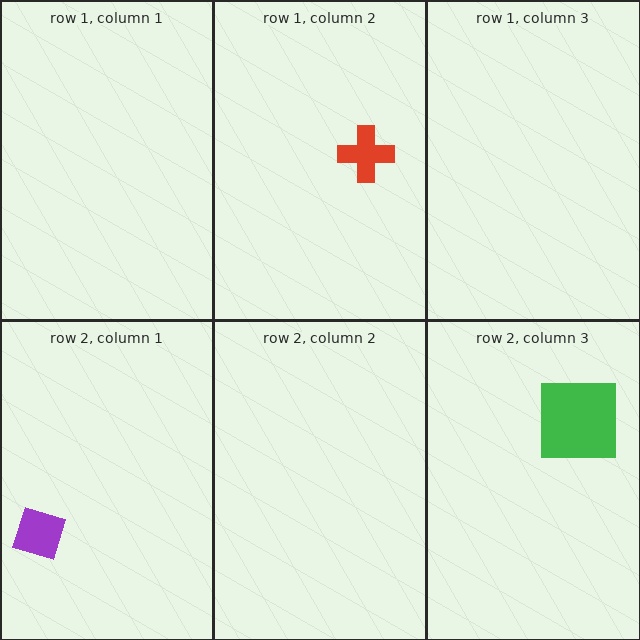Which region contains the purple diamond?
The row 2, column 1 region.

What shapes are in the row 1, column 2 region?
The red cross.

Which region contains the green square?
The row 2, column 3 region.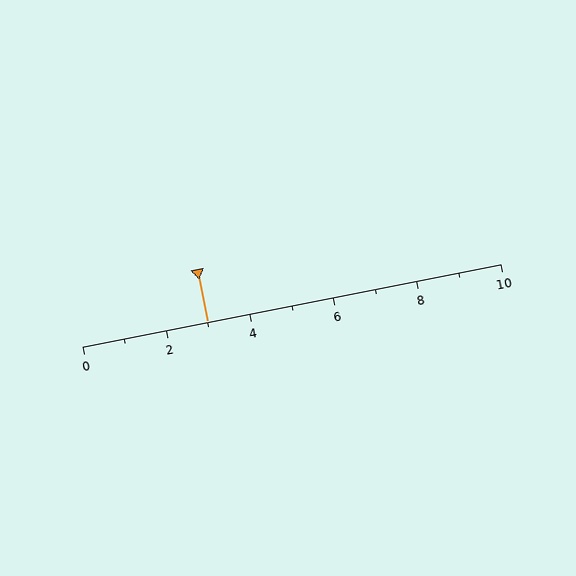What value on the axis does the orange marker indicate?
The marker indicates approximately 3.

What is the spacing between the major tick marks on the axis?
The major ticks are spaced 2 apart.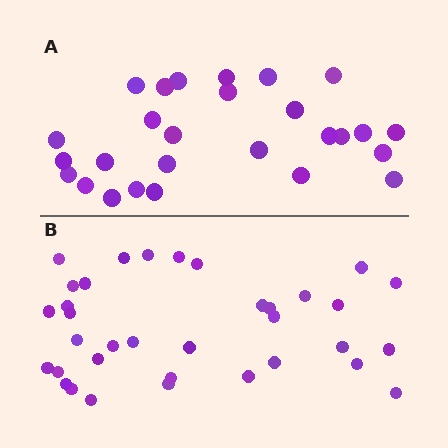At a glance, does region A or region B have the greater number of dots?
Region B (the bottom region) has more dots.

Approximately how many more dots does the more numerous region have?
Region B has roughly 8 or so more dots than region A.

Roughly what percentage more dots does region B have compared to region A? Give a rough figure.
About 30% more.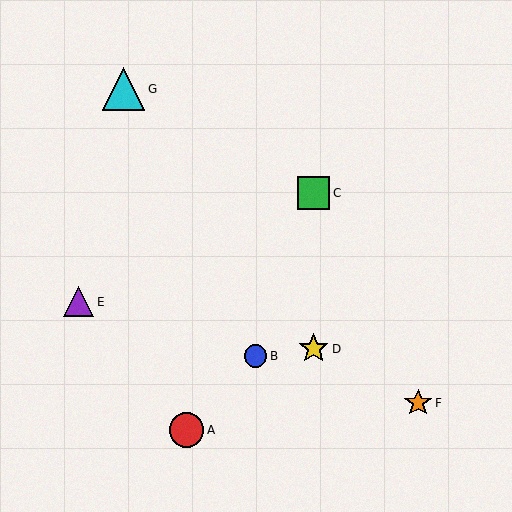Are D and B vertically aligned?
No, D is at x≈314 and B is at x≈256.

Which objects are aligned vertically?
Objects C, D are aligned vertically.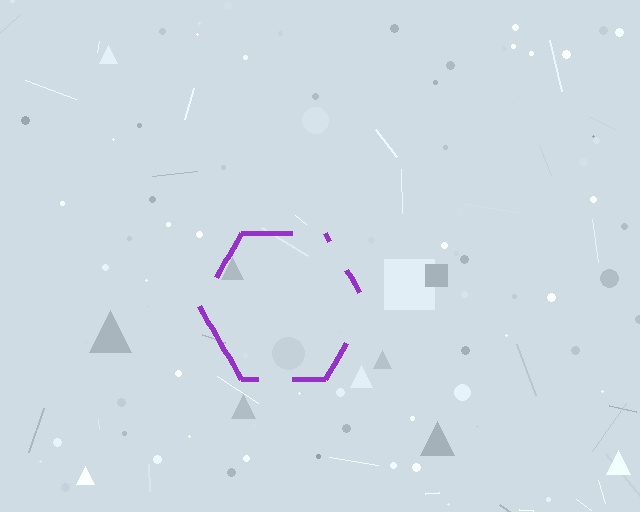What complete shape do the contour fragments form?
The contour fragments form a hexagon.